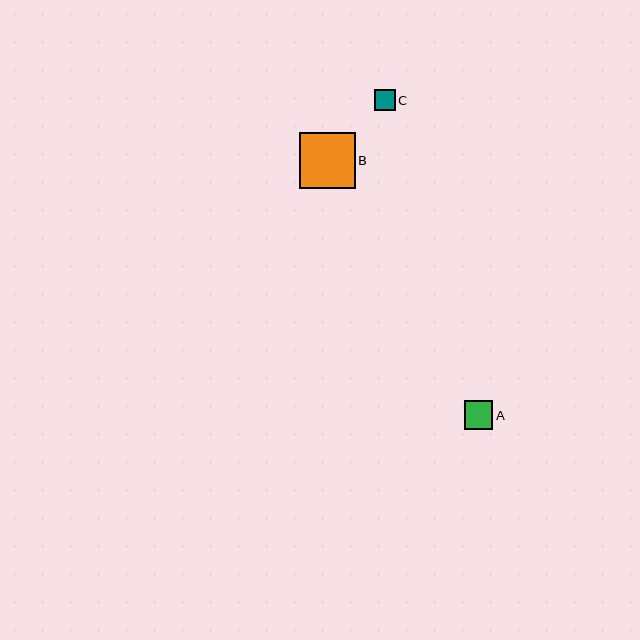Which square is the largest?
Square B is the largest with a size of approximately 56 pixels.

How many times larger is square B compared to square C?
Square B is approximately 2.7 times the size of square C.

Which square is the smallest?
Square C is the smallest with a size of approximately 21 pixels.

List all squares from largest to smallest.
From largest to smallest: B, A, C.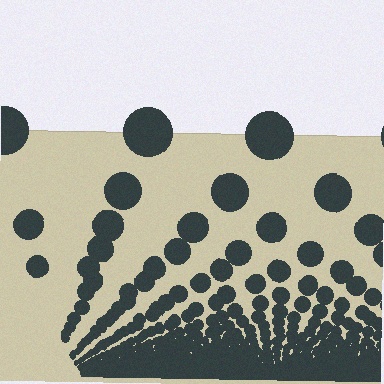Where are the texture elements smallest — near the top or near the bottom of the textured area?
Near the bottom.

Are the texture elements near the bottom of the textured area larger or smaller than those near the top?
Smaller. The gradient is inverted — elements near the bottom are smaller and denser.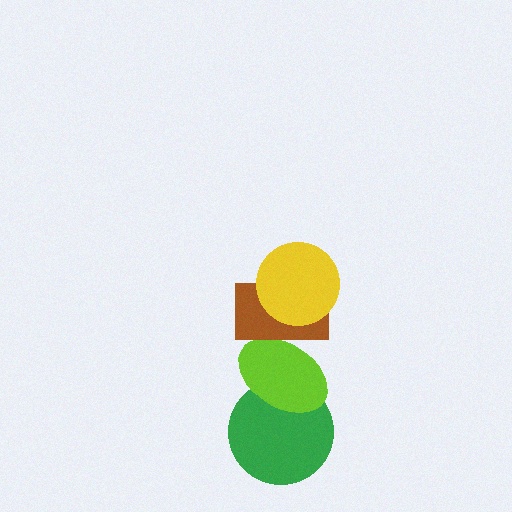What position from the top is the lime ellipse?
The lime ellipse is 3rd from the top.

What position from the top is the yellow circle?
The yellow circle is 1st from the top.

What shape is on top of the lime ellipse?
The brown rectangle is on top of the lime ellipse.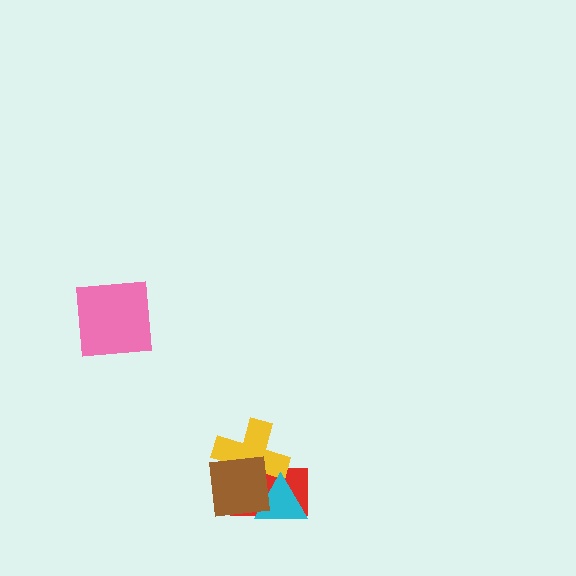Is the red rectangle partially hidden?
Yes, it is partially covered by another shape.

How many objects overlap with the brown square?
3 objects overlap with the brown square.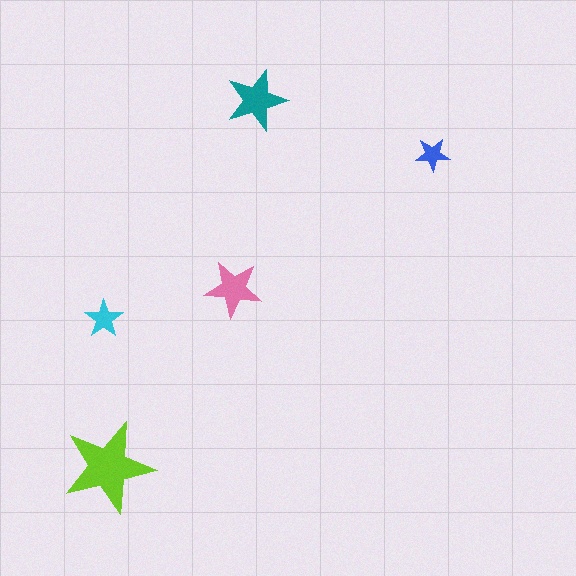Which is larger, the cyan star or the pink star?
The pink one.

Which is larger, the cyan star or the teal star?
The teal one.